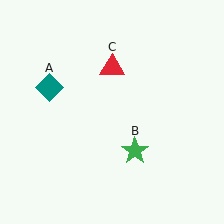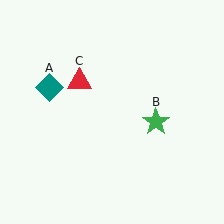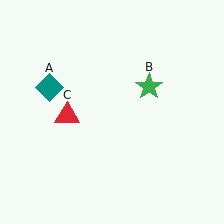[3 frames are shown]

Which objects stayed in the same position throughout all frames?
Teal diamond (object A) remained stationary.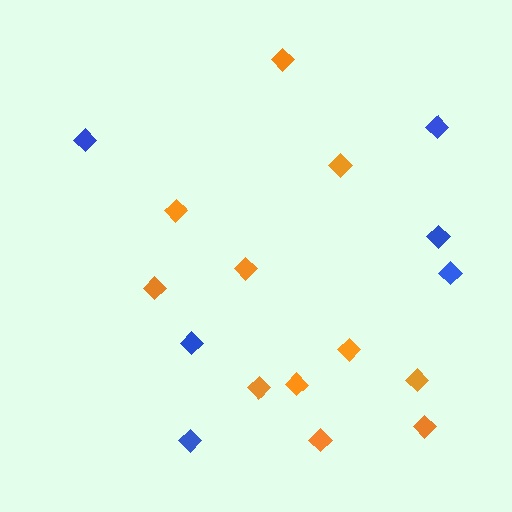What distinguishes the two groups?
There are 2 groups: one group of orange diamonds (11) and one group of blue diamonds (6).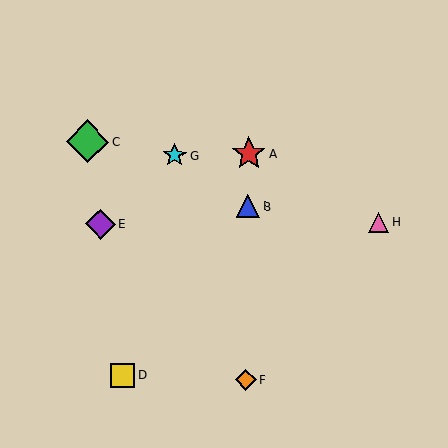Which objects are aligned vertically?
Objects A, B, F are aligned vertically.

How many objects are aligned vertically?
3 objects (A, B, F) are aligned vertically.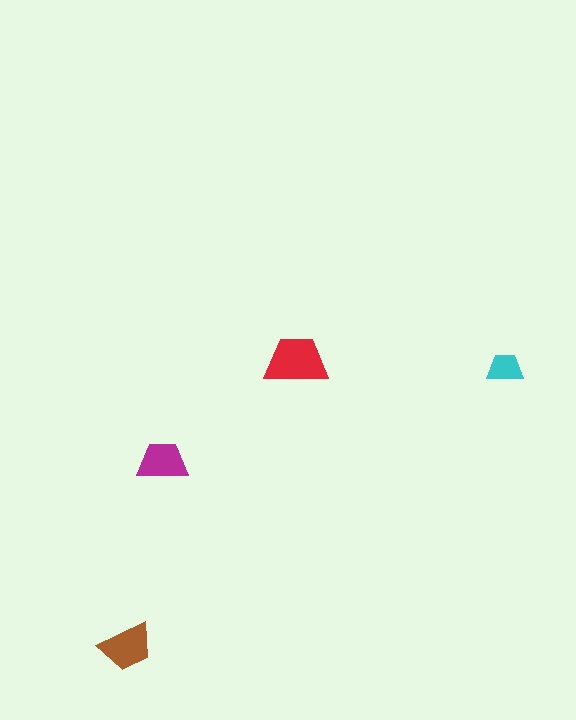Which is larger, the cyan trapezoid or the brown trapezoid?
The brown one.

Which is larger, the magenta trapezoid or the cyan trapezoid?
The magenta one.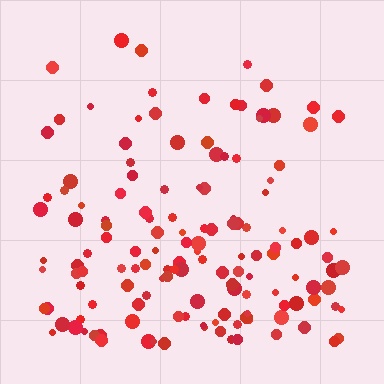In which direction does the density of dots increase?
From top to bottom, with the bottom side densest.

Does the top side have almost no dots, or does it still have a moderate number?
Still a moderate number, just noticeably fewer than the bottom.